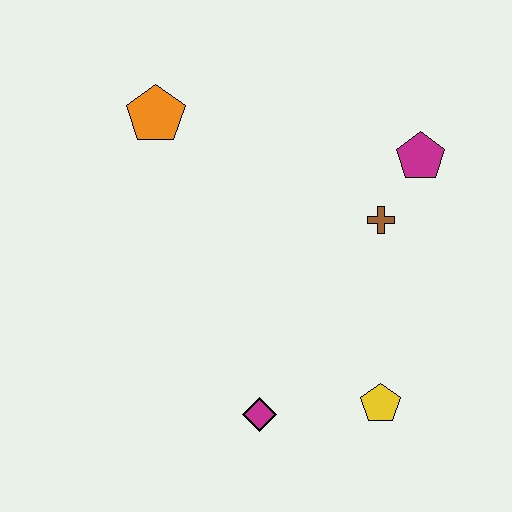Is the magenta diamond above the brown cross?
No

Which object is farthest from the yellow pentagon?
The orange pentagon is farthest from the yellow pentagon.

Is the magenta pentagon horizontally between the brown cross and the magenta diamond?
No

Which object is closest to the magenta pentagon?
The brown cross is closest to the magenta pentagon.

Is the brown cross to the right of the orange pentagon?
Yes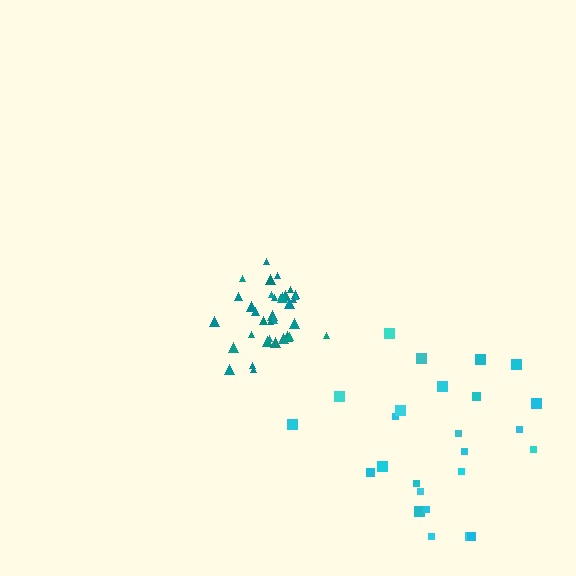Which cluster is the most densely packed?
Teal.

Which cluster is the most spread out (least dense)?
Cyan.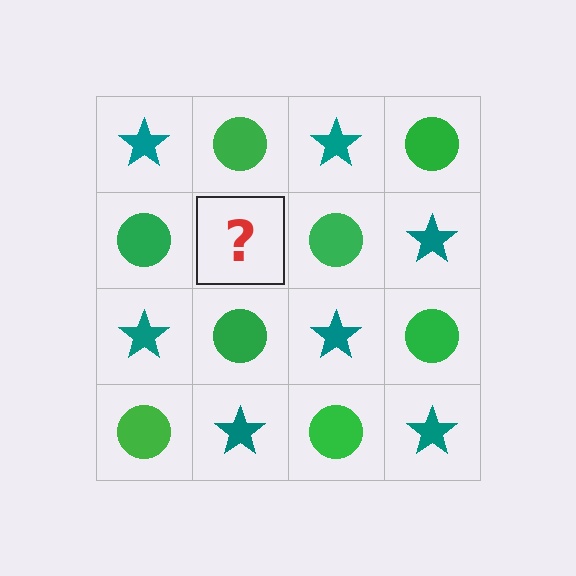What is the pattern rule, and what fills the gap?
The rule is that it alternates teal star and green circle in a checkerboard pattern. The gap should be filled with a teal star.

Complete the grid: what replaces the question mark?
The question mark should be replaced with a teal star.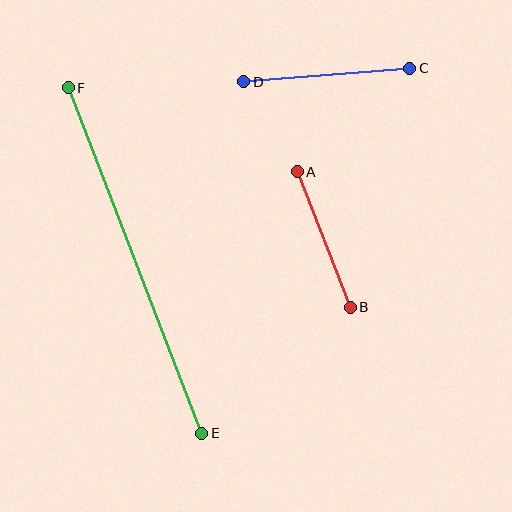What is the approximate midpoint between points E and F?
The midpoint is at approximately (135, 260) pixels.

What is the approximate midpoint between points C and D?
The midpoint is at approximately (327, 75) pixels.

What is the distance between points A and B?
The distance is approximately 146 pixels.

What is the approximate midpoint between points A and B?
The midpoint is at approximately (324, 240) pixels.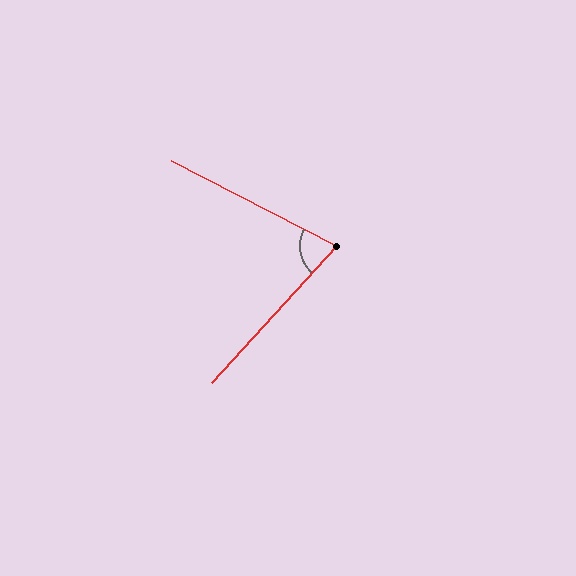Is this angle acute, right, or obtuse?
It is acute.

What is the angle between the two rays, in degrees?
Approximately 75 degrees.